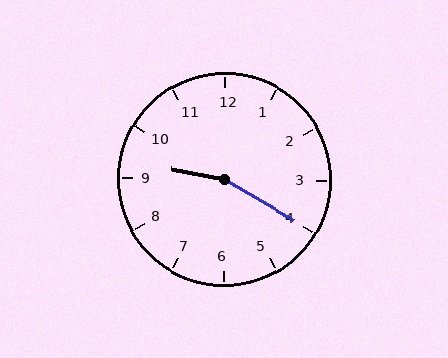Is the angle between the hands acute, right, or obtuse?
It is obtuse.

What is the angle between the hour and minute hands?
Approximately 160 degrees.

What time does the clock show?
9:20.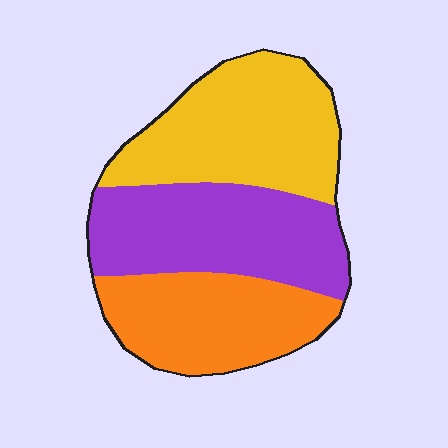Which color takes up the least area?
Orange, at roughly 30%.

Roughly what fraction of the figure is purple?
Purple covers about 35% of the figure.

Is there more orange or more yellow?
Yellow.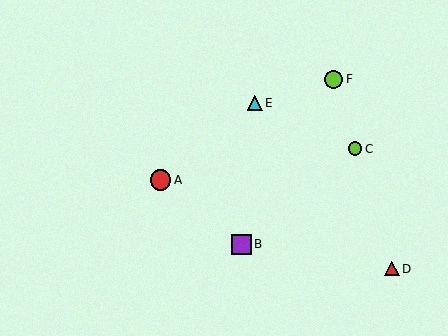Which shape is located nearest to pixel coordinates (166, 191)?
The red circle (labeled A) at (160, 180) is nearest to that location.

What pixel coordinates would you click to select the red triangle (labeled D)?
Click at (392, 268) to select the red triangle D.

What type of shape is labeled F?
Shape F is a lime circle.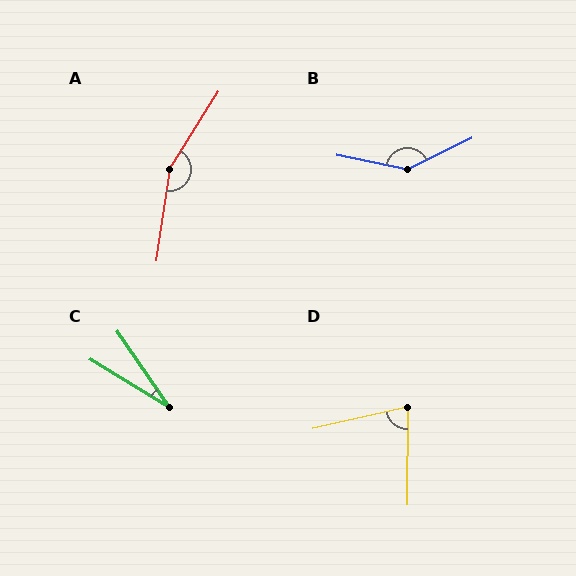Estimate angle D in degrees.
Approximately 77 degrees.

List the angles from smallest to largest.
C (24°), D (77°), B (142°), A (156°).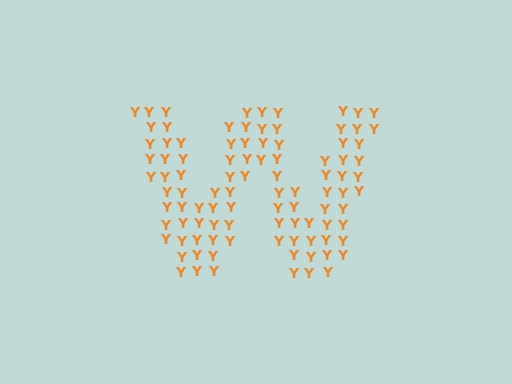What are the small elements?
The small elements are letter Y's.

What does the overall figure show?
The overall figure shows the letter W.